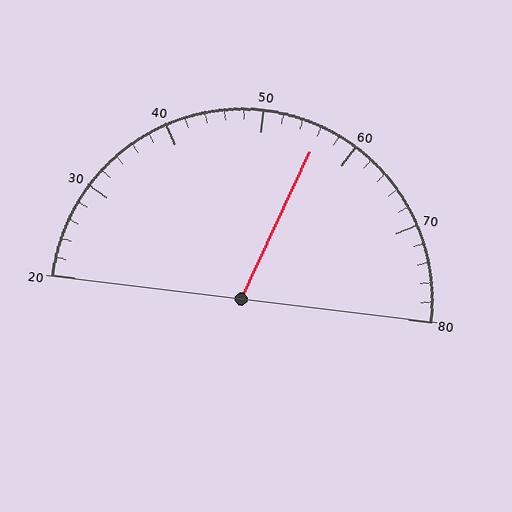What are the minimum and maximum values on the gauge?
The gauge ranges from 20 to 80.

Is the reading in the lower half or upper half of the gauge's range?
The reading is in the upper half of the range (20 to 80).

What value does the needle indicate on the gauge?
The needle indicates approximately 56.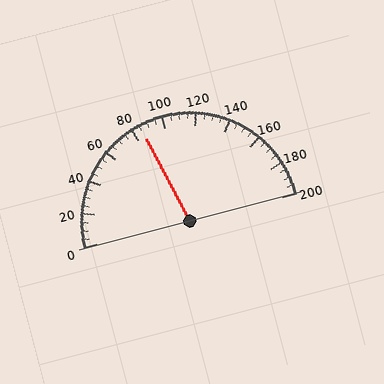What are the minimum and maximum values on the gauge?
The gauge ranges from 0 to 200.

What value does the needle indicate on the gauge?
The needle indicates approximately 85.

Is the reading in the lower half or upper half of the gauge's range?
The reading is in the lower half of the range (0 to 200).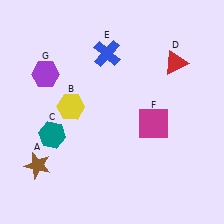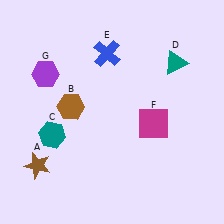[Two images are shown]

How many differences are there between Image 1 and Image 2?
There are 2 differences between the two images.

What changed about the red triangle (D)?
In Image 1, D is red. In Image 2, it changed to teal.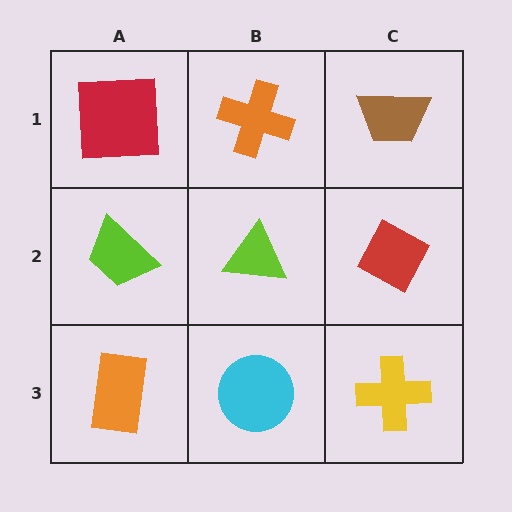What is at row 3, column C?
A yellow cross.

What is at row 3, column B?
A cyan circle.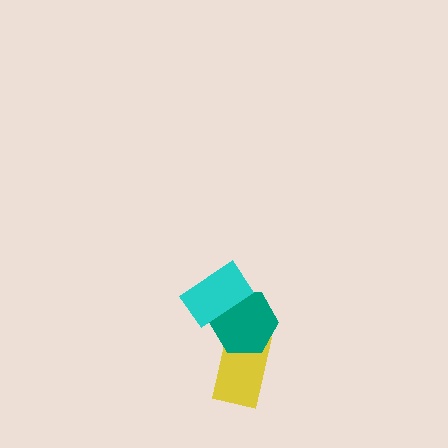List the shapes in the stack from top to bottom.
From top to bottom: the cyan rectangle, the teal hexagon, the yellow rectangle.